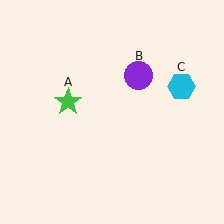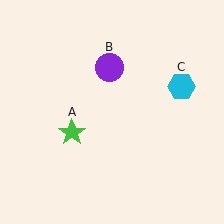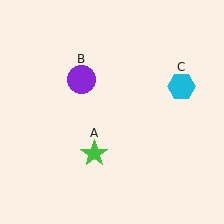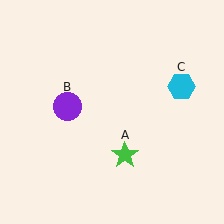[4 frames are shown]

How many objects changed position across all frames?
2 objects changed position: green star (object A), purple circle (object B).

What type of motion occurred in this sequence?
The green star (object A), purple circle (object B) rotated counterclockwise around the center of the scene.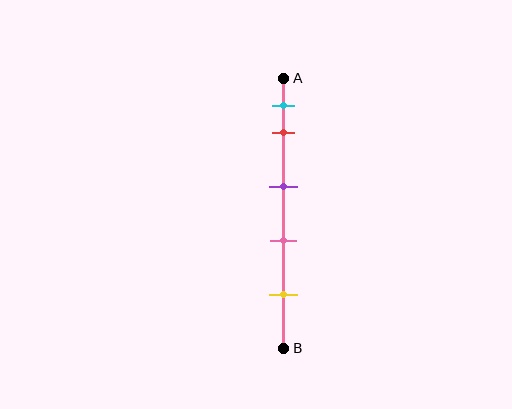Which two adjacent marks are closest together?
The cyan and red marks are the closest adjacent pair.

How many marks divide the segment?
There are 5 marks dividing the segment.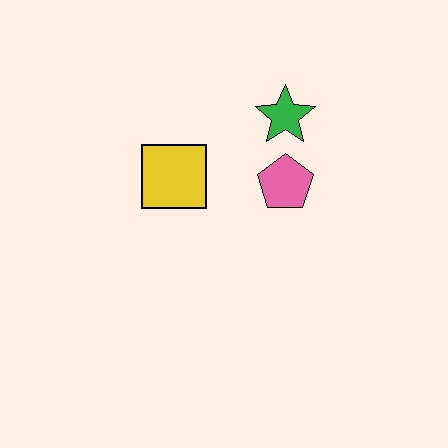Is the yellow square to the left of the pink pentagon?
Yes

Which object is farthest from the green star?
The yellow square is farthest from the green star.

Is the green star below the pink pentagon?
No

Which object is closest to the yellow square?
The pink pentagon is closest to the yellow square.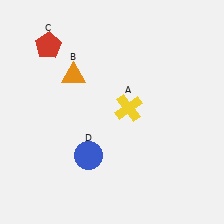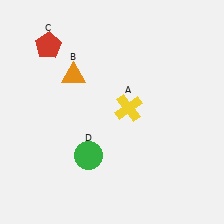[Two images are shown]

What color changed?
The circle (D) changed from blue in Image 1 to green in Image 2.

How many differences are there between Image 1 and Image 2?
There is 1 difference between the two images.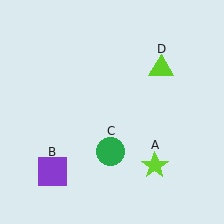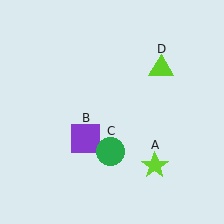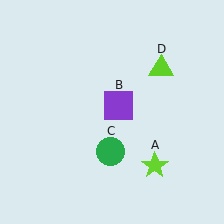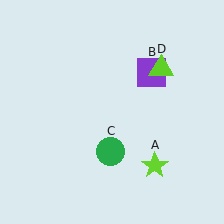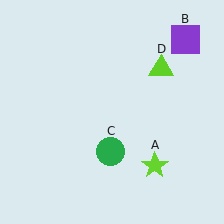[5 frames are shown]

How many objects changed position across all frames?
1 object changed position: purple square (object B).